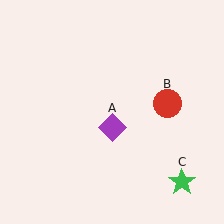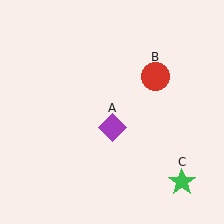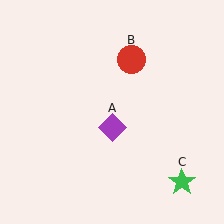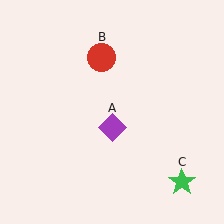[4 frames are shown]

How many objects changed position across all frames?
1 object changed position: red circle (object B).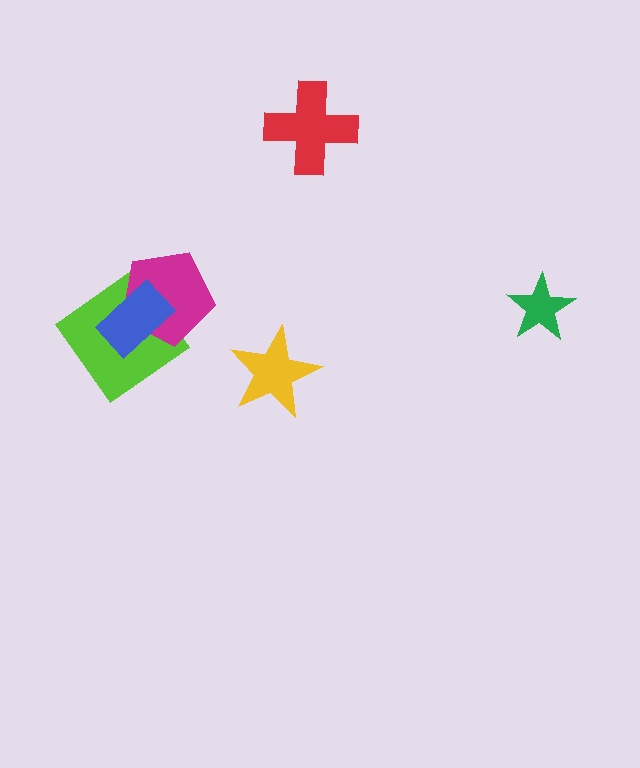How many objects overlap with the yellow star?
0 objects overlap with the yellow star.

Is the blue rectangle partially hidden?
No, no other shape covers it.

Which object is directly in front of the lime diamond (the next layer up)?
The magenta pentagon is directly in front of the lime diamond.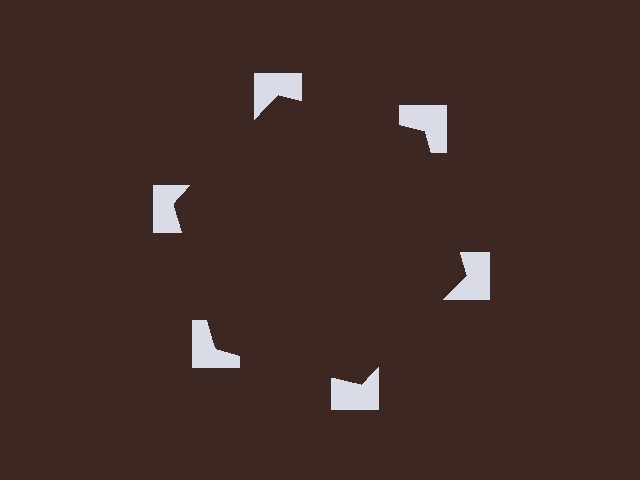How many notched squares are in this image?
There are 6 — one at each vertex of the illusory hexagon.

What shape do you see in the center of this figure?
An illusory hexagon — its edges are inferred from the aligned wedge cuts in the notched squares, not physically drawn.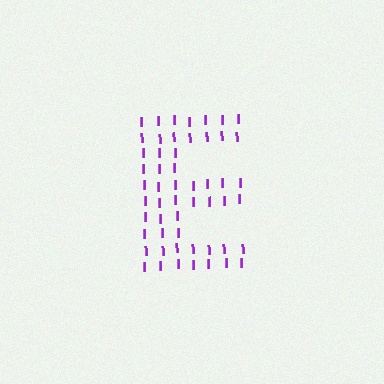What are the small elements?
The small elements are letter I's.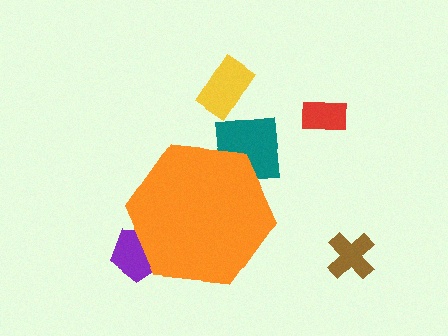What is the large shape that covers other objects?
An orange hexagon.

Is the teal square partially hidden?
Yes, the teal square is partially hidden behind the orange hexagon.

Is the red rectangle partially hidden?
No, the red rectangle is fully visible.